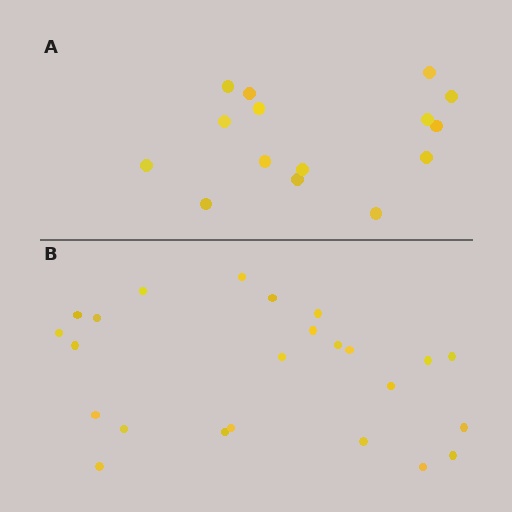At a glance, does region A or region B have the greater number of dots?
Region B (the bottom region) has more dots.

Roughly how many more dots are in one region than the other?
Region B has roughly 8 or so more dots than region A.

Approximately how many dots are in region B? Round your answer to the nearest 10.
About 20 dots. (The exact count is 24, which rounds to 20.)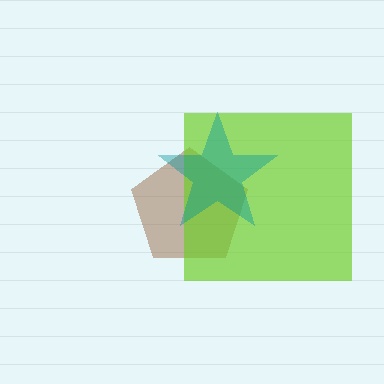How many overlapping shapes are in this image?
There are 3 overlapping shapes in the image.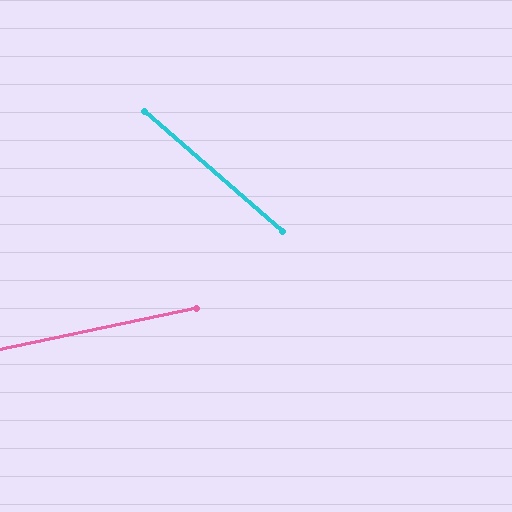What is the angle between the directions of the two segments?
Approximately 53 degrees.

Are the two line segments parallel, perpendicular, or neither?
Neither parallel nor perpendicular — they differ by about 53°.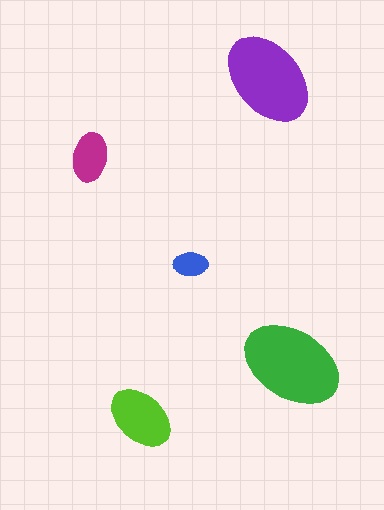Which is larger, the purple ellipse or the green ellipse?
The green one.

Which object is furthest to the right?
The green ellipse is rightmost.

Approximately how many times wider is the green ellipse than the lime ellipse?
About 1.5 times wider.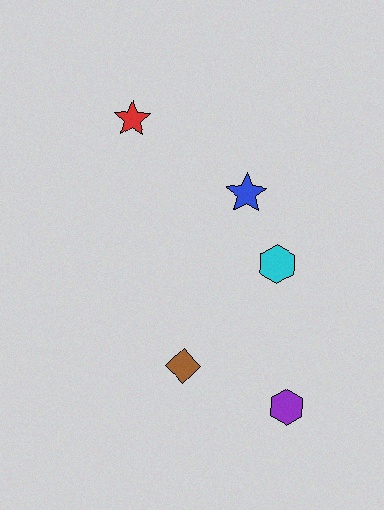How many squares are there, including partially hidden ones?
There are no squares.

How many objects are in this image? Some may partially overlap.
There are 5 objects.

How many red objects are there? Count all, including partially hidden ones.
There is 1 red object.